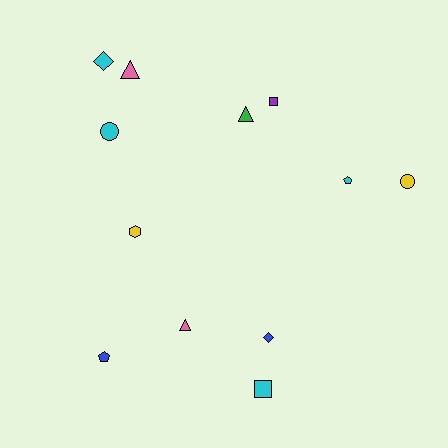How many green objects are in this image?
There is 1 green object.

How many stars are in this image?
There are no stars.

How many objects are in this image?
There are 12 objects.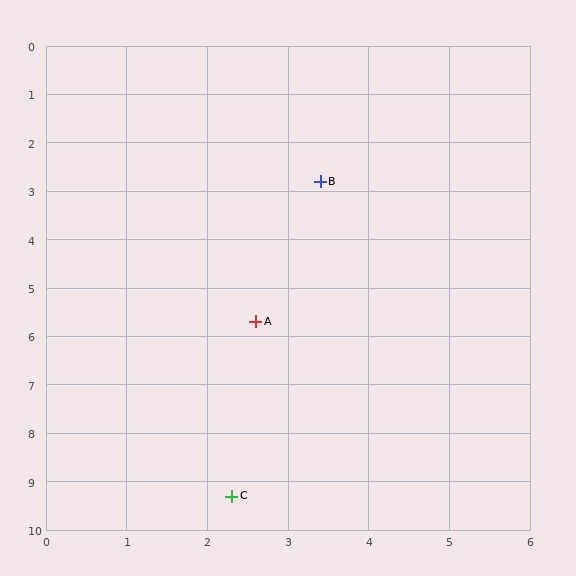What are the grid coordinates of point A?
Point A is at approximately (2.6, 5.7).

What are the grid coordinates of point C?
Point C is at approximately (2.3, 9.3).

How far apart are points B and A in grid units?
Points B and A are about 3.0 grid units apart.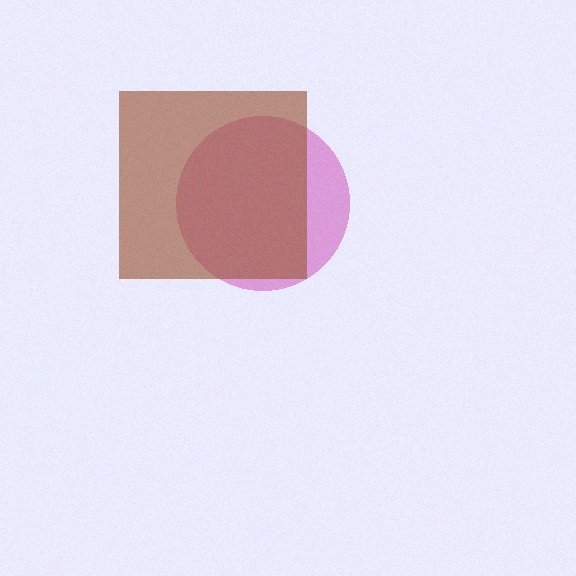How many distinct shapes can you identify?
There are 2 distinct shapes: a magenta circle, a brown square.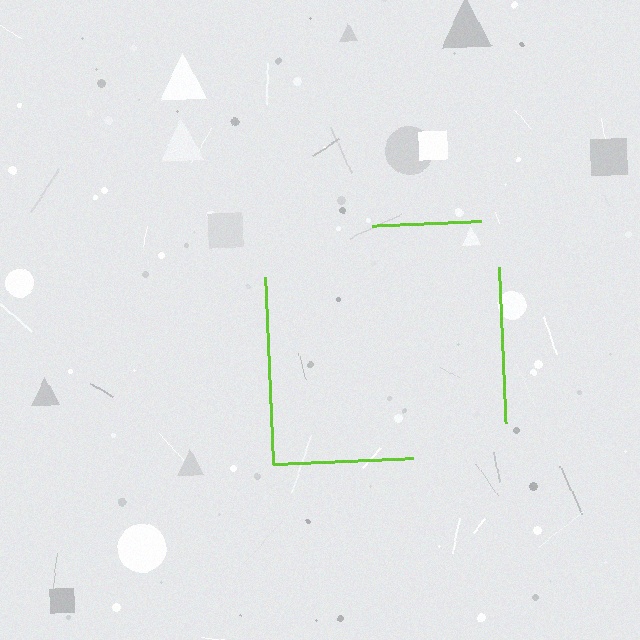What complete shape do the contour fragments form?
The contour fragments form a square.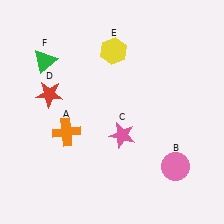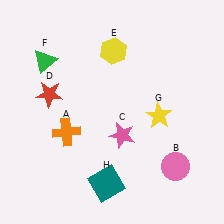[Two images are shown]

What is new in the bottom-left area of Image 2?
A teal square (H) was added in the bottom-left area of Image 2.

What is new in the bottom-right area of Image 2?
A yellow star (G) was added in the bottom-right area of Image 2.